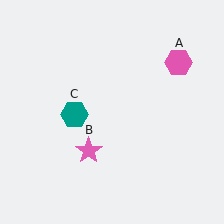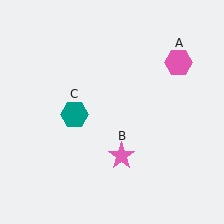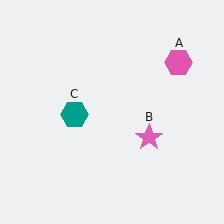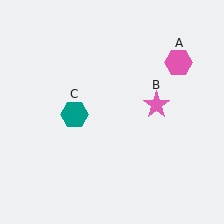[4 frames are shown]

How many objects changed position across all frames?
1 object changed position: pink star (object B).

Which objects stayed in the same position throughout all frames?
Pink hexagon (object A) and teal hexagon (object C) remained stationary.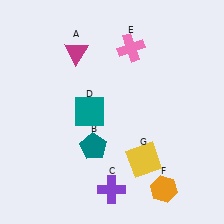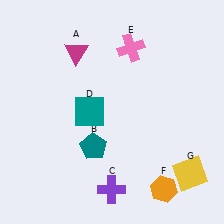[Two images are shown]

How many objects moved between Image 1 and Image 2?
1 object moved between the two images.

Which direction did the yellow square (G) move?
The yellow square (G) moved right.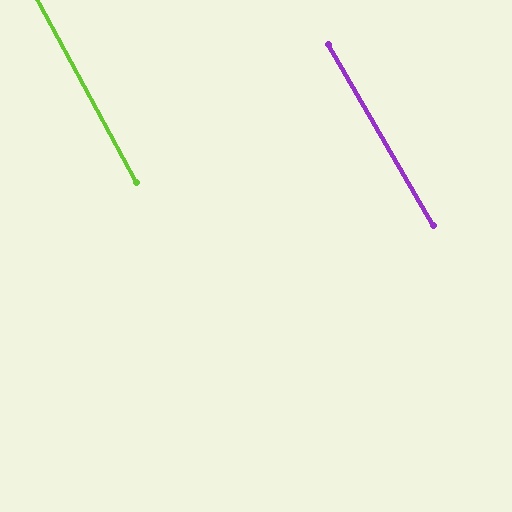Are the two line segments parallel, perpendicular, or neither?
Parallel — their directions differ by only 1.7°.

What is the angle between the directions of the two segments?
Approximately 2 degrees.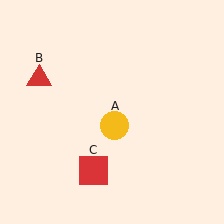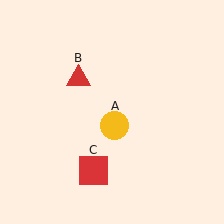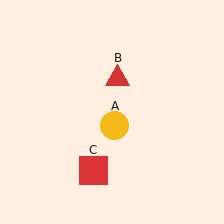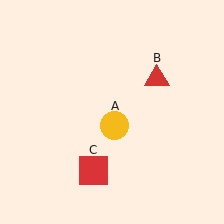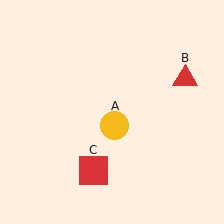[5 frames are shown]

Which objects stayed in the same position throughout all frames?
Yellow circle (object A) and red square (object C) remained stationary.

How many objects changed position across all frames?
1 object changed position: red triangle (object B).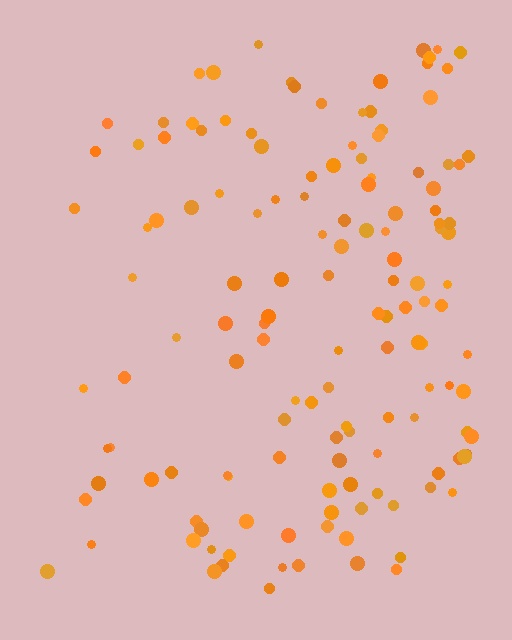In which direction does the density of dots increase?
From left to right, with the right side densest.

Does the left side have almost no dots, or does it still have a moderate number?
Still a moderate number, just noticeably fewer than the right.